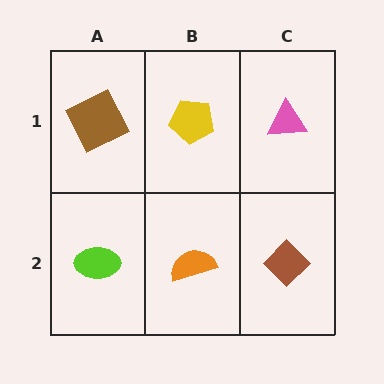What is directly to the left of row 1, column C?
A yellow pentagon.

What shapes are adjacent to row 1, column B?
An orange semicircle (row 2, column B), a brown square (row 1, column A), a pink triangle (row 1, column C).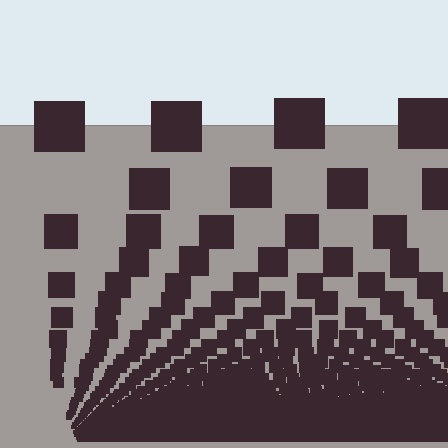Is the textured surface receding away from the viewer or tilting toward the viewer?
The surface appears to tilt toward the viewer. Texture elements get larger and sparser toward the top.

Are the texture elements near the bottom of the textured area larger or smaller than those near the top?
Smaller. The gradient is inverted — elements near the bottom are smaller and denser.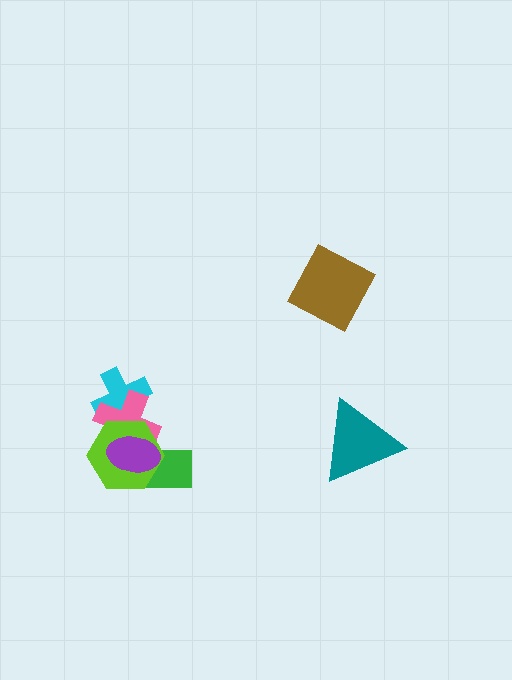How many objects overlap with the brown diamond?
0 objects overlap with the brown diamond.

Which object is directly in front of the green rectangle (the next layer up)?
The lime hexagon is directly in front of the green rectangle.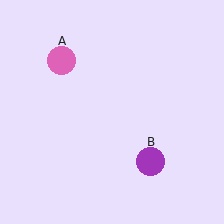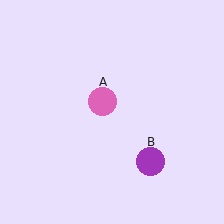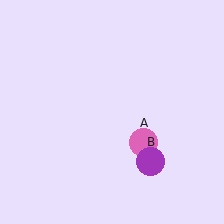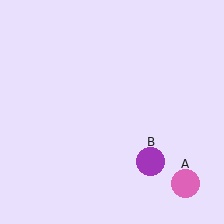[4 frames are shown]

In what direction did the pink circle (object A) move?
The pink circle (object A) moved down and to the right.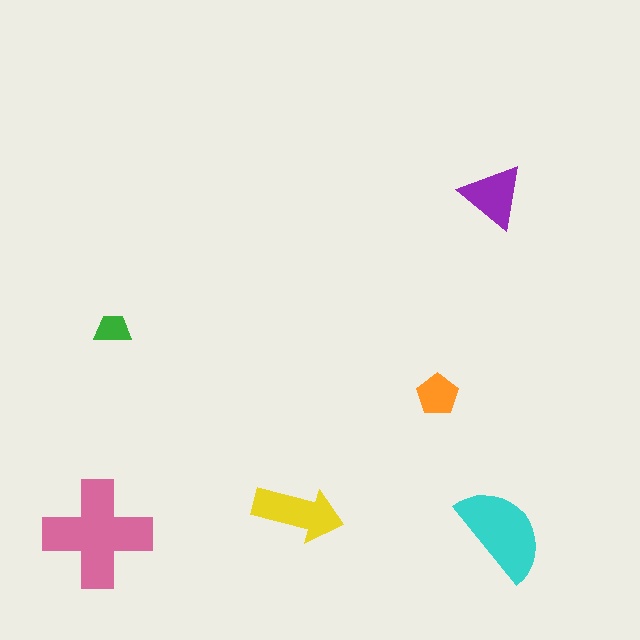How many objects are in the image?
There are 6 objects in the image.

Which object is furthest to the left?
The pink cross is leftmost.